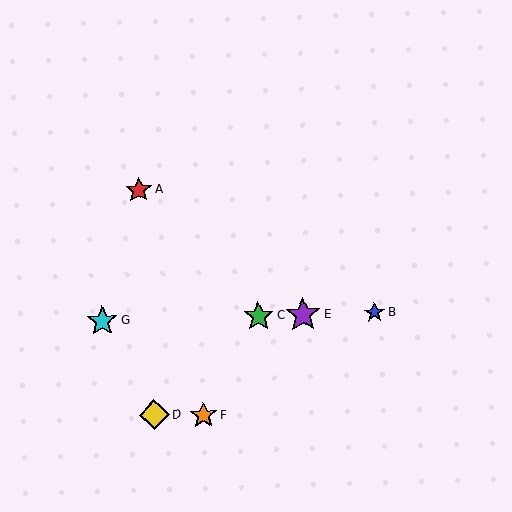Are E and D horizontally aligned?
No, E is at y≈315 and D is at y≈415.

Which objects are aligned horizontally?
Objects B, C, E, G are aligned horizontally.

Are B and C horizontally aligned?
Yes, both are at y≈313.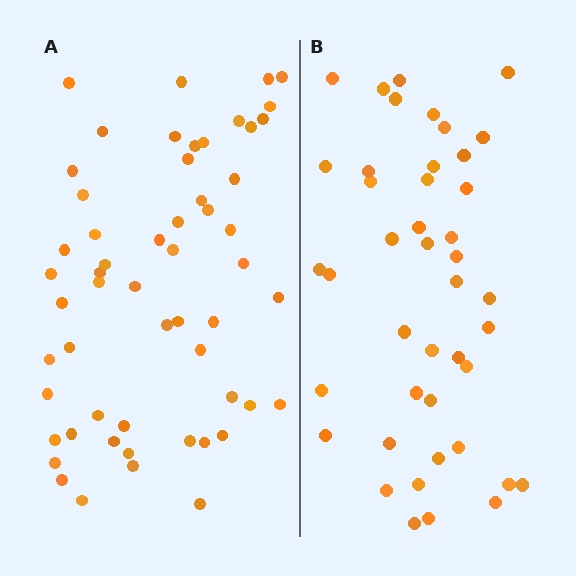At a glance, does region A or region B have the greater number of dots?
Region A (the left region) has more dots.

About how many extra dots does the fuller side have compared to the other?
Region A has approximately 15 more dots than region B.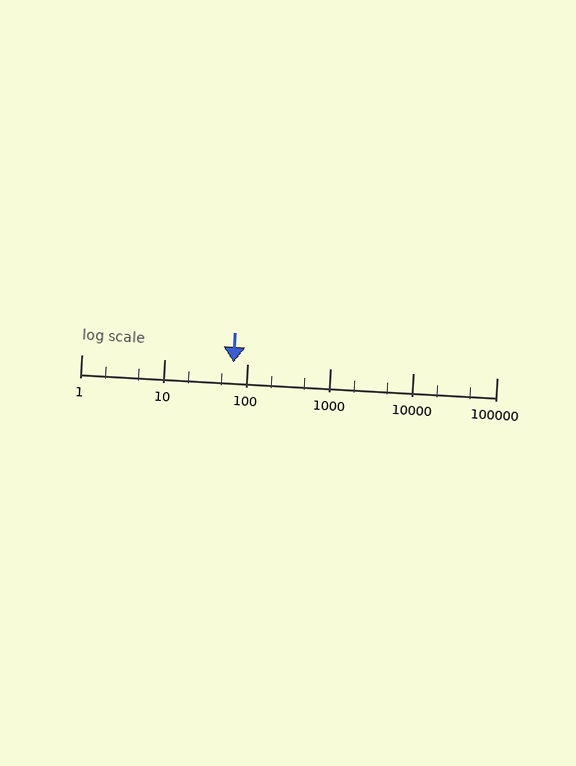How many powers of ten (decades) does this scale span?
The scale spans 5 decades, from 1 to 100000.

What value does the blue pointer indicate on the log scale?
The pointer indicates approximately 68.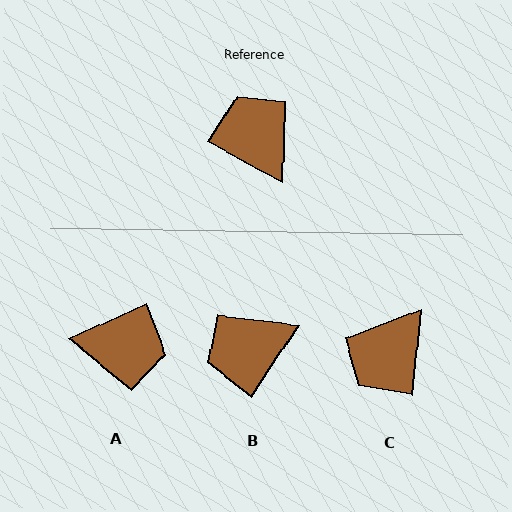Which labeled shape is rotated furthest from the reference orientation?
A, about 127 degrees away.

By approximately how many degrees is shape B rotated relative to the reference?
Approximately 85 degrees counter-clockwise.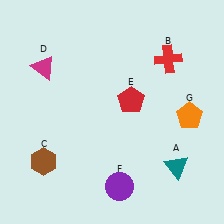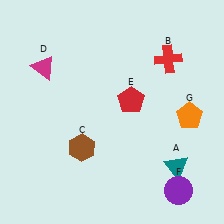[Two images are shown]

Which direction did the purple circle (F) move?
The purple circle (F) moved right.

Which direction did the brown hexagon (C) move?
The brown hexagon (C) moved right.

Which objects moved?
The objects that moved are: the brown hexagon (C), the purple circle (F).